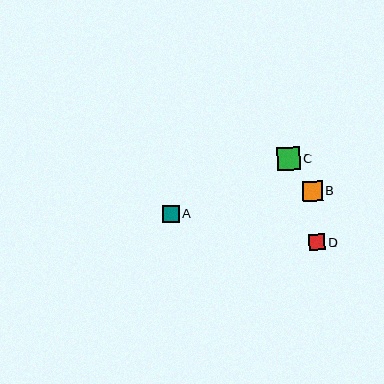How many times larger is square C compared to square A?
Square C is approximately 1.3 times the size of square A.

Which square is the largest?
Square C is the largest with a size of approximately 23 pixels.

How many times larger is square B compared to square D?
Square B is approximately 1.2 times the size of square D.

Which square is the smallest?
Square D is the smallest with a size of approximately 16 pixels.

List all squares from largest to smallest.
From largest to smallest: C, B, A, D.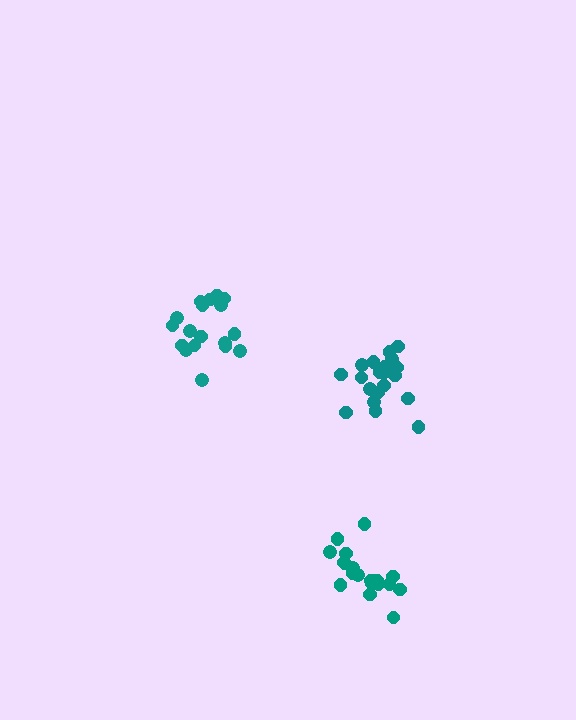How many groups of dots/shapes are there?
There are 3 groups.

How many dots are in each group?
Group 1: 18 dots, Group 2: 20 dots, Group 3: 21 dots (59 total).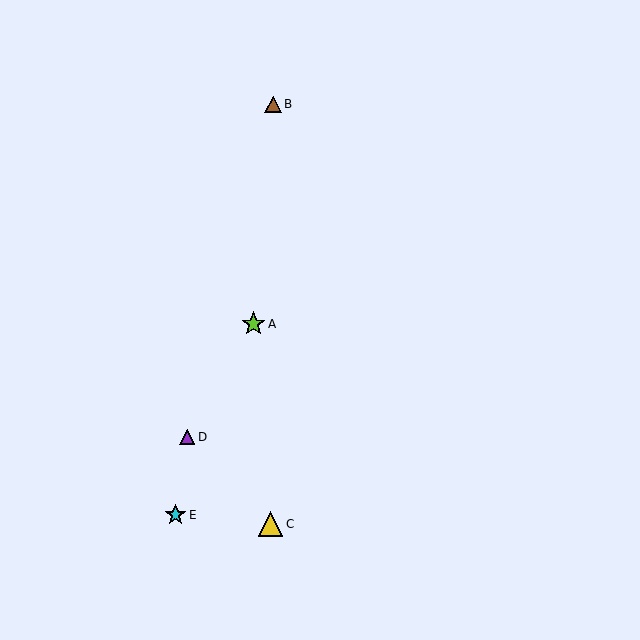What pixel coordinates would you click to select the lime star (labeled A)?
Click at (253, 324) to select the lime star A.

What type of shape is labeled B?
Shape B is a brown triangle.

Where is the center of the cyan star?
The center of the cyan star is at (175, 515).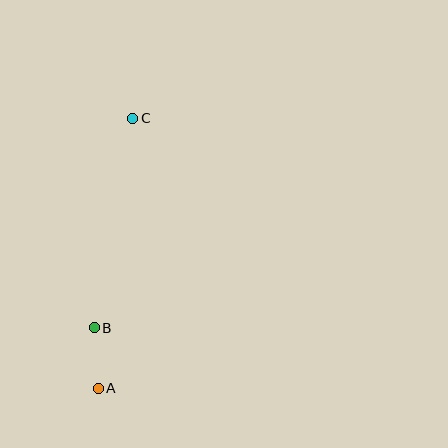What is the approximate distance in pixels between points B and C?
The distance between B and C is approximately 213 pixels.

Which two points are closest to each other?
Points A and B are closest to each other.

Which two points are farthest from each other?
Points A and C are farthest from each other.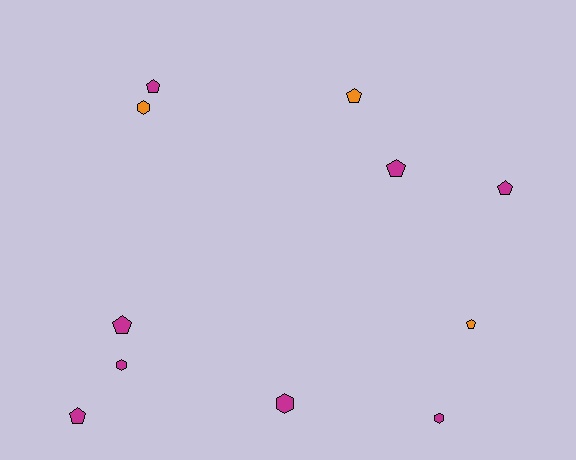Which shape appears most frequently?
Pentagon, with 7 objects.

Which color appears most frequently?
Magenta, with 8 objects.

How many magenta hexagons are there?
There are 3 magenta hexagons.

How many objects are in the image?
There are 11 objects.